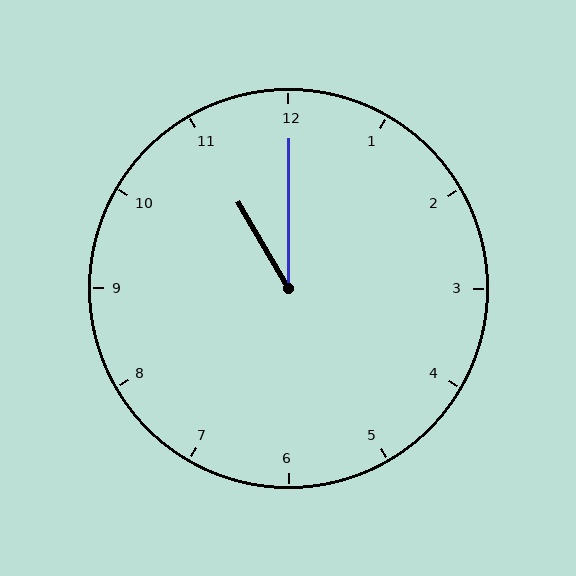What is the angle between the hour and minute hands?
Approximately 30 degrees.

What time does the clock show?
11:00.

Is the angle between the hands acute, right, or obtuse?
It is acute.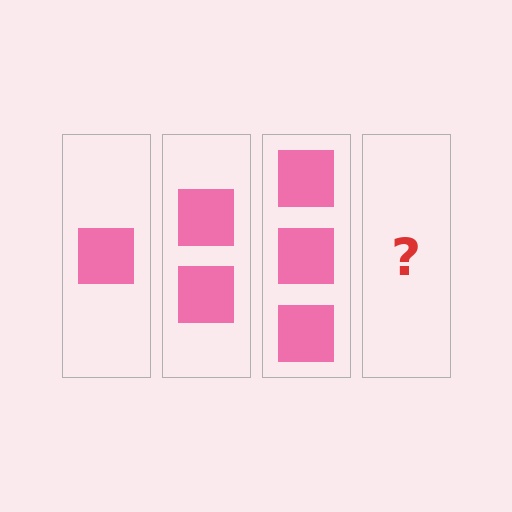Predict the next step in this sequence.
The next step is 4 squares.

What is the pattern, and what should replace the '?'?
The pattern is that each step adds one more square. The '?' should be 4 squares.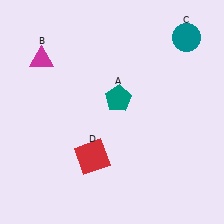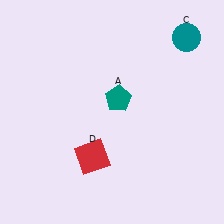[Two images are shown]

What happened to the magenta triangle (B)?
The magenta triangle (B) was removed in Image 2. It was in the top-left area of Image 1.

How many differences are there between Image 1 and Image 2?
There is 1 difference between the two images.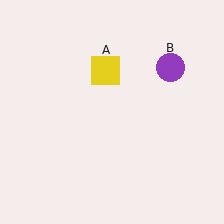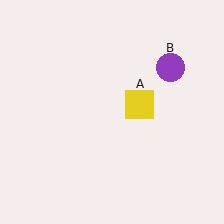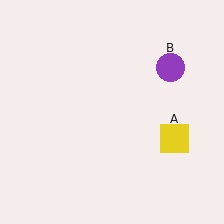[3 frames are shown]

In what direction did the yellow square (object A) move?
The yellow square (object A) moved down and to the right.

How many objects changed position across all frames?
1 object changed position: yellow square (object A).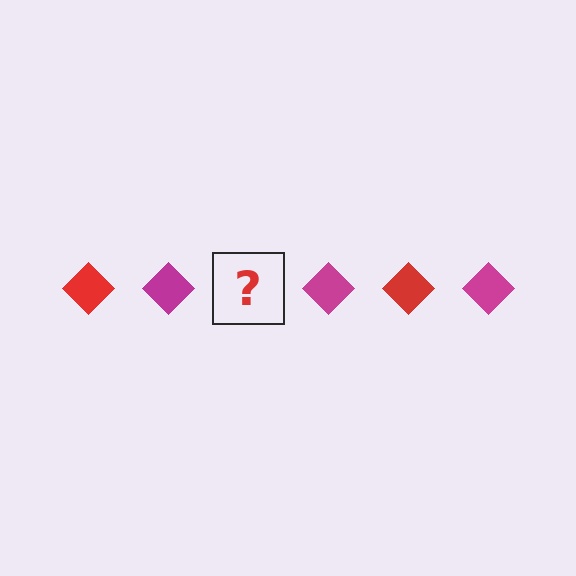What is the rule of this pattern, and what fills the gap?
The rule is that the pattern cycles through red, magenta diamonds. The gap should be filled with a red diamond.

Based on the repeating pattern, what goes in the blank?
The blank should be a red diamond.